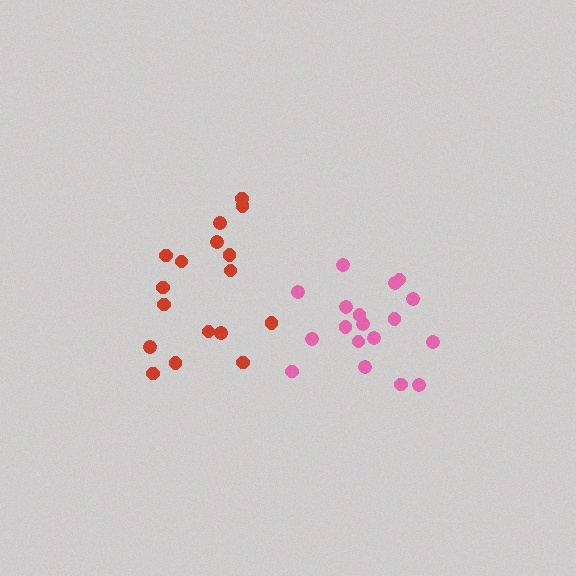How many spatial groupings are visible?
There are 2 spatial groupings.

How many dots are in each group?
Group 1: 17 dots, Group 2: 18 dots (35 total).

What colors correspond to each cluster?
The clusters are colored: red, pink.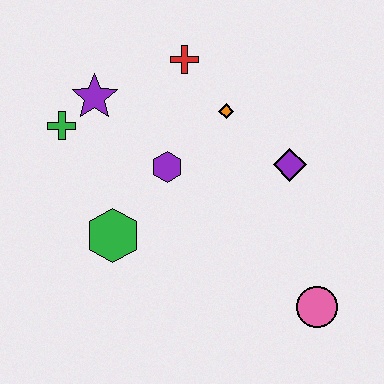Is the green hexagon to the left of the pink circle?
Yes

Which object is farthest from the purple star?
The pink circle is farthest from the purple star.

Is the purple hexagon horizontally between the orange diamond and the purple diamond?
No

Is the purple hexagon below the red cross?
Yes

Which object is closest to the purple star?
The green cross is closest to the purple star.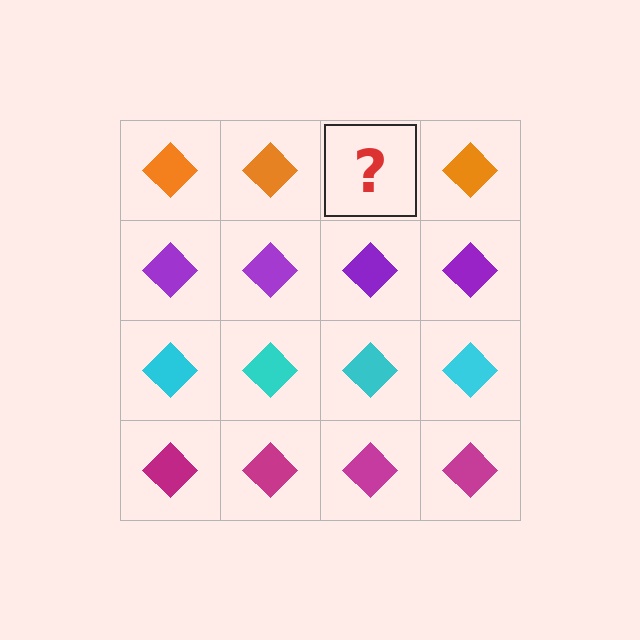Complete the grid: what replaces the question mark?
The question mark should be replaced with an orange diamond.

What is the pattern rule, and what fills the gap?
The rule is that each row has a consistent color. The gap should be filled with an orange diamond.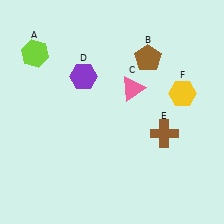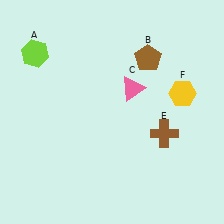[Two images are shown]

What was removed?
The purple hexagon (D) was removed in Image 2.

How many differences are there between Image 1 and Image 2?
There is 1 difference between the two images.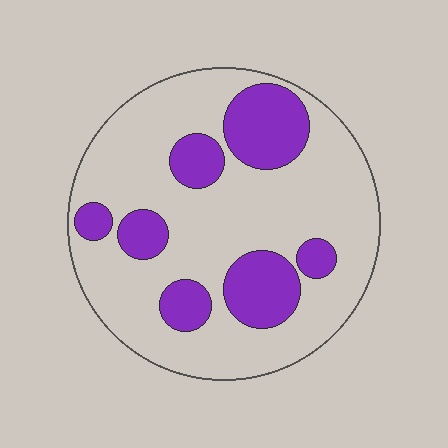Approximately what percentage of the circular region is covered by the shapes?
Approximately 25%.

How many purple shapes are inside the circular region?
7.